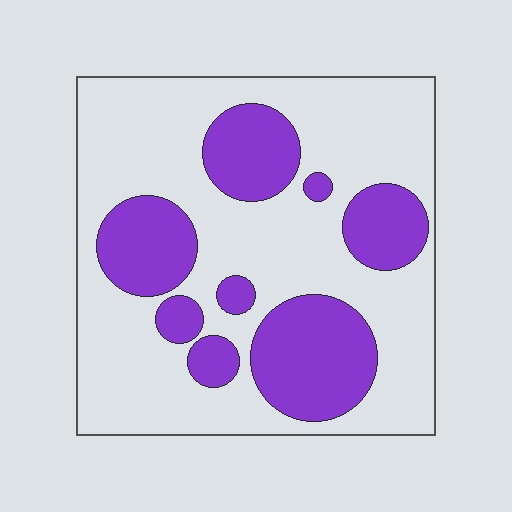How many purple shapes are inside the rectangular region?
8.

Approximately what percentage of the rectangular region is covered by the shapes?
Approximately 30%.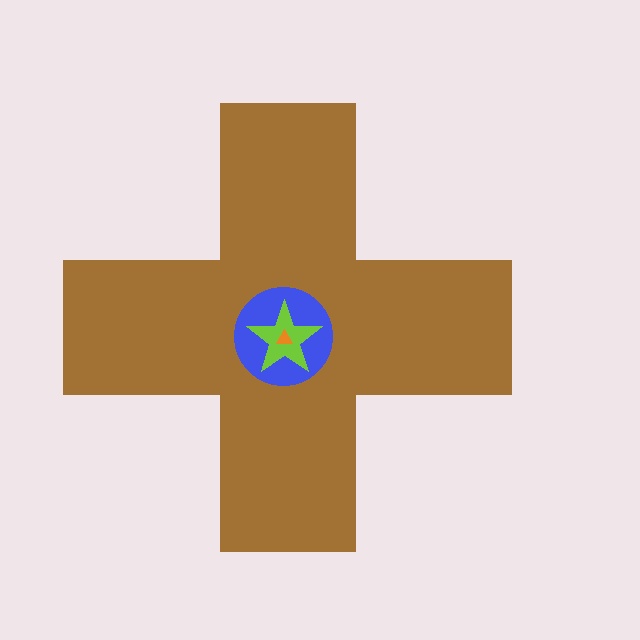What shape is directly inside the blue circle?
The lime star.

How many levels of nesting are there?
4.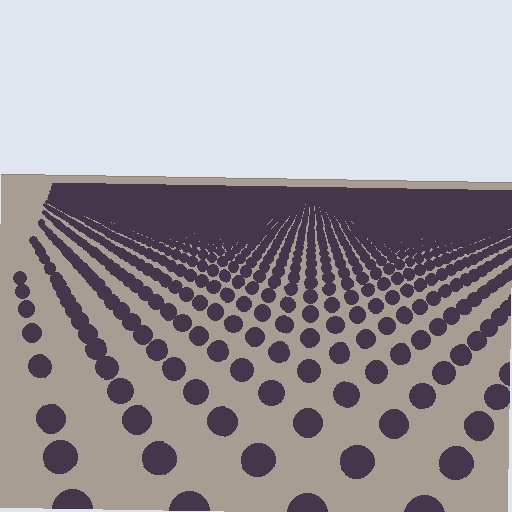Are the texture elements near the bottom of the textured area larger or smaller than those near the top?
Larger. Near the bottom, elements are closer to the viewer and appear at a bigger on-screen size.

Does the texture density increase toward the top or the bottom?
Density increases toward the top.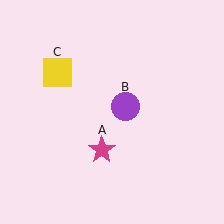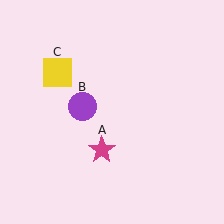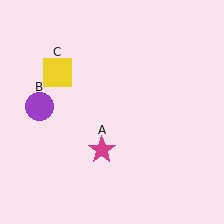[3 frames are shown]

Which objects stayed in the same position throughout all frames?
Magenta star (object A) and yellow square (object C) remained stationary.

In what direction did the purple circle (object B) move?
The purple circle (object B) moved left.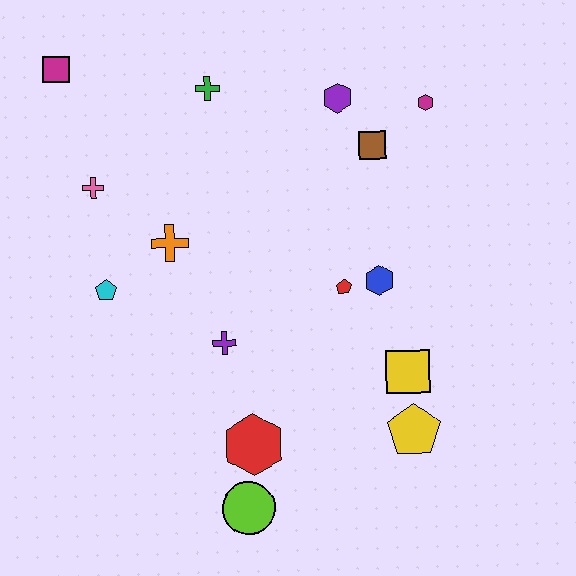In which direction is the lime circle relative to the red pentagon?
The lime circle is below the red pentagon.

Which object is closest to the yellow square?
The yellow pentagon is closest to the yellow square.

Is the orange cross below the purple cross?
No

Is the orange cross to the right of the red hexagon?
No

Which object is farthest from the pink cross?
The yellow pentagon is farthest from the pink cross.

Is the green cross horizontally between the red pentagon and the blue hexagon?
No